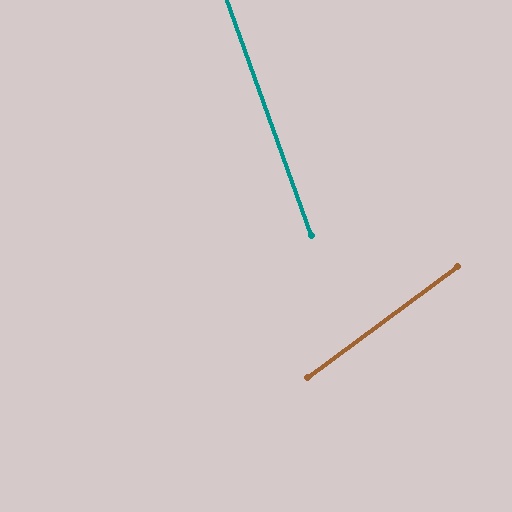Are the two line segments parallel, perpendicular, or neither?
Neither parallel nor perpendicular — they differ by about 73°.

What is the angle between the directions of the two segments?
Approximately 73 degrees.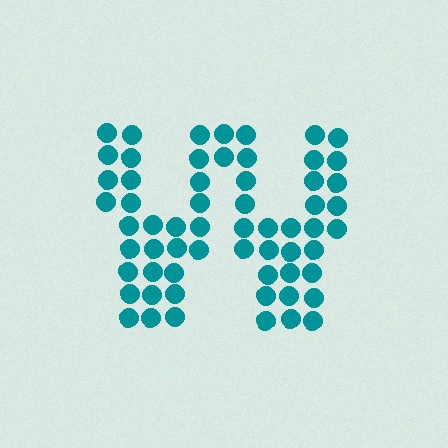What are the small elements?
The small elements are circles.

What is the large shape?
The large shape is the letter W.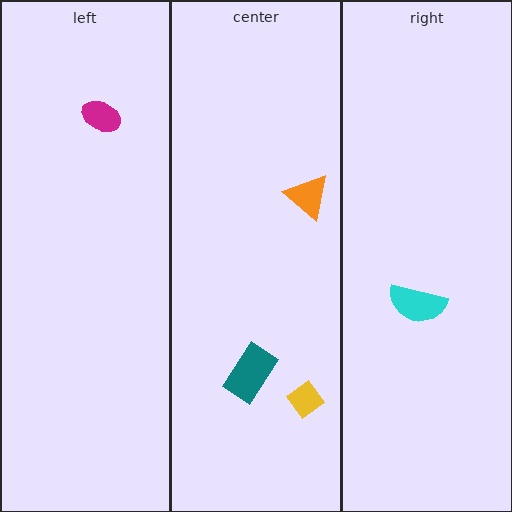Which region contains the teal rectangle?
The center region.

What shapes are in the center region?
The yellow diamond, the orange triangle, the teal rectangle.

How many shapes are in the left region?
1.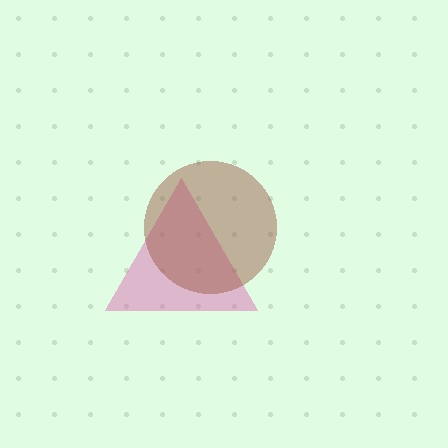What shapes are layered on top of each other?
The layered shapes are: a pink triangle, a brown circle.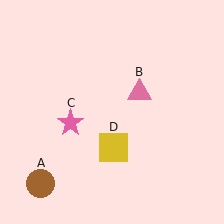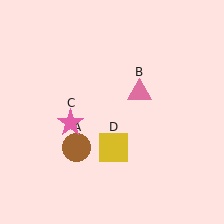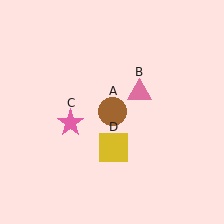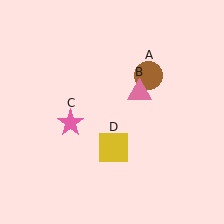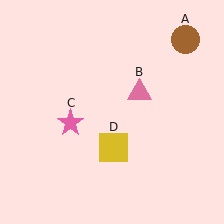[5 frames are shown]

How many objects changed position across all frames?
1 object changed position: brown circle (object A).